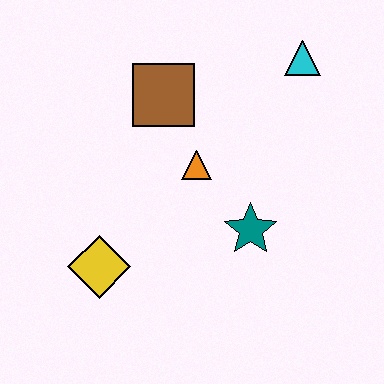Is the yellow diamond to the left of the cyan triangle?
Yes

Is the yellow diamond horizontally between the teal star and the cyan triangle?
No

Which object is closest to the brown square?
The orange triangle is closest to the brown square.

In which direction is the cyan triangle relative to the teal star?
The cyan triangle is above the teal star.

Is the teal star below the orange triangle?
Yes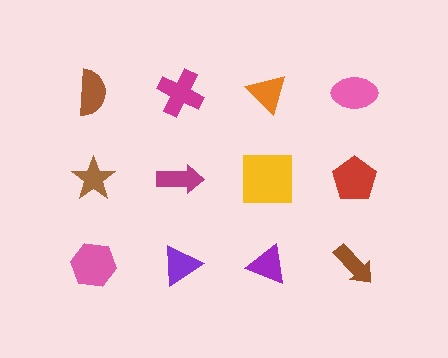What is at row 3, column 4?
A brown arrow.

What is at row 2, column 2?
A magenta arrow.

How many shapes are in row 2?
4 shapes.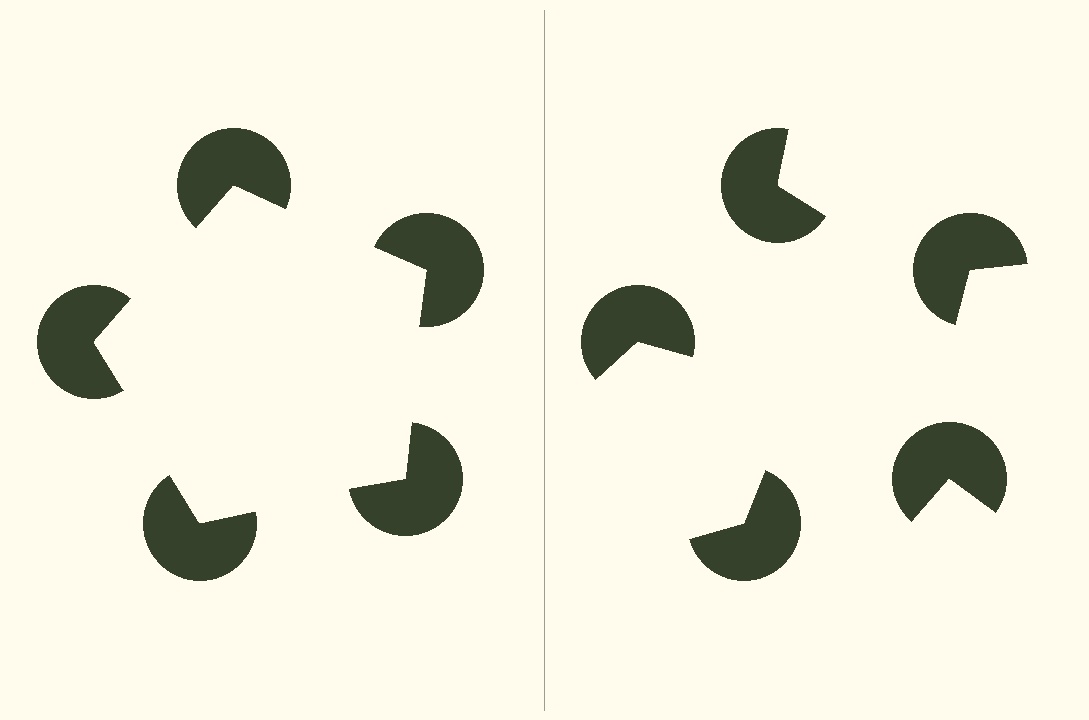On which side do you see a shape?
An illusory pentagon appears on the left side. On the right side the wedge cuts are rotated, so no coherent shape forms.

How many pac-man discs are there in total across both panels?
10 — 5 on each side.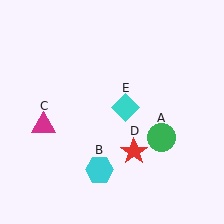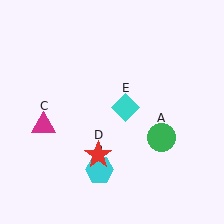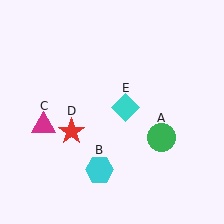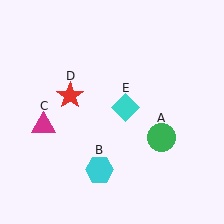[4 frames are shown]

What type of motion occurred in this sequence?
The red star (object D) rotated clockwise around the center of the scene.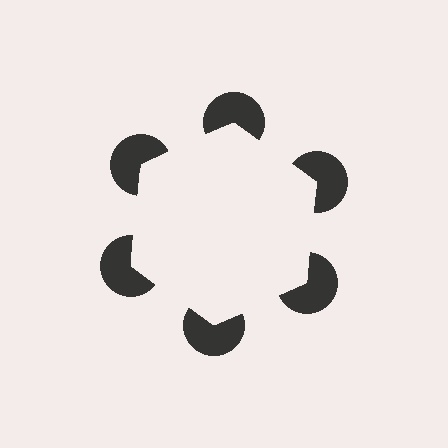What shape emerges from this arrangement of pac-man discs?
An illusory hexagon — its edges are inferred from the aligned wedge cuts in the pac-man discs, not physically drawn.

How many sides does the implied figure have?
6 sides.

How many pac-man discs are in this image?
There are 6 — one at each vertex of the illusory hexagon.